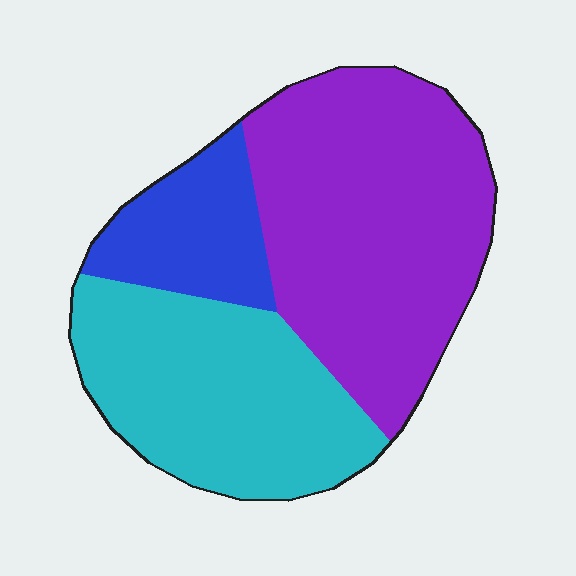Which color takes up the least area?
Blue, at roughly 15%.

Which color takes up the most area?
Purple, at roughly 50%.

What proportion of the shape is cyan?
Cyan covers 36% of the shape.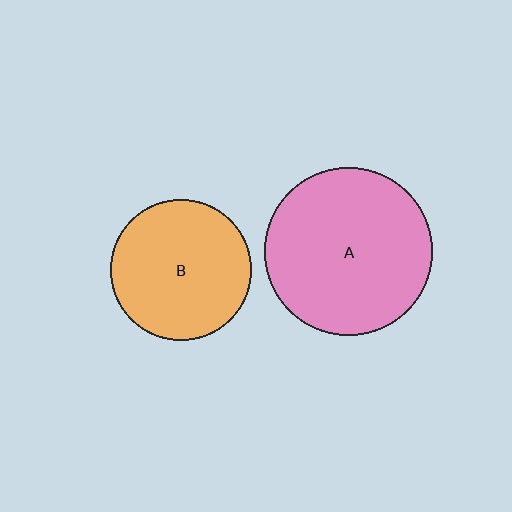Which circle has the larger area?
Circle A (pink).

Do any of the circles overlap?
No, none of the circles overlap.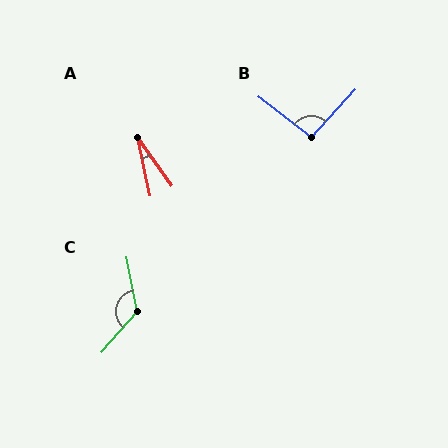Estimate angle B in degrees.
Approximately 95 degrees.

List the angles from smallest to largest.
A (23°), B (95°), C (128°).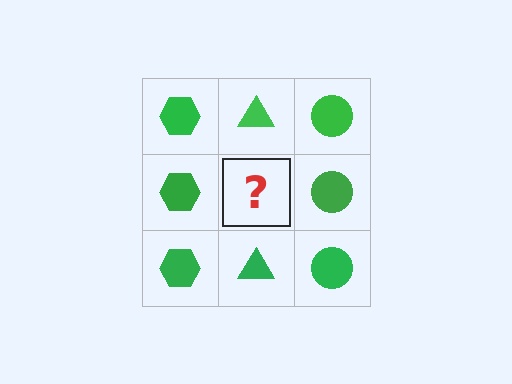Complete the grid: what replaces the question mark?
The question mark should be replaced with a green triangle.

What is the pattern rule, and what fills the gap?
The rule is that each column has a consistent shape. The gap should be filled with a green triangle.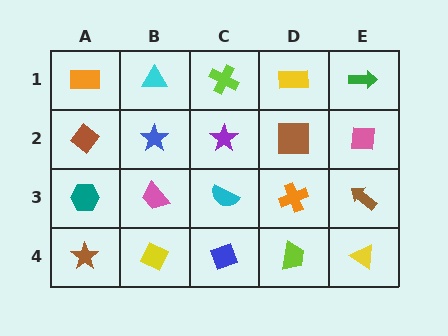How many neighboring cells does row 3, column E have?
3.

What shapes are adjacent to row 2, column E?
A green arrow (row 1, column E), a brown arrow (row 3, column E), a brown square (row 2, column D).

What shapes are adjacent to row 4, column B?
A pink trapezoid (row 3, column B), a brown star (row 4, column A), a blue diamond (row 4, column C).